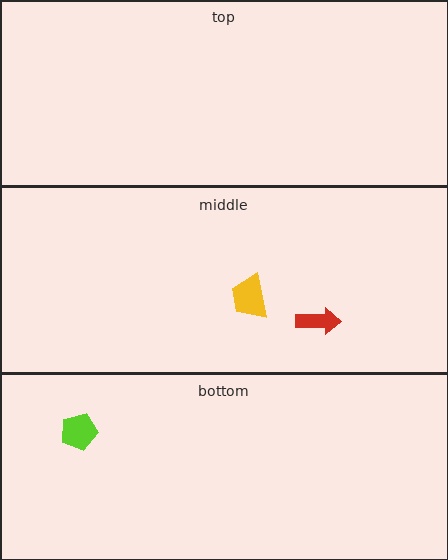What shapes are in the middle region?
The red arrow, the yellow trapezoid.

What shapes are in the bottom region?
The lime pentagon.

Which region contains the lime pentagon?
The bottom region.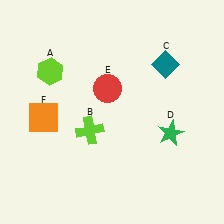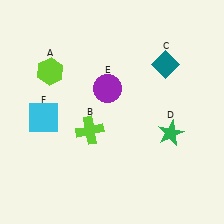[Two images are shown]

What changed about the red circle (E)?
In Image 1, E is red. In Image 2, it changed to purple.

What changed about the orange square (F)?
In Image 1, F is orange. In Image 2, it changed to cyan.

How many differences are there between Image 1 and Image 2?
There are 2 differences between the two images.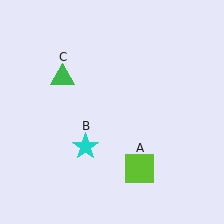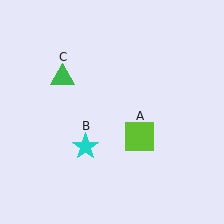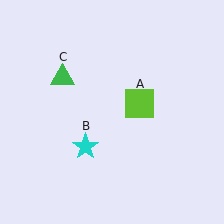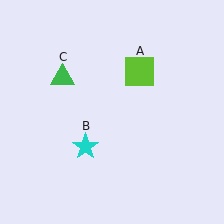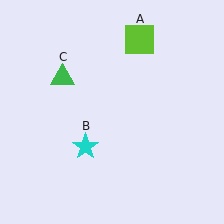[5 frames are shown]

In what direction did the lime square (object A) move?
The lime square (object A) moved up.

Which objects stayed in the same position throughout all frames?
Cyan star (object B) and green triangle (object C) remained stationary.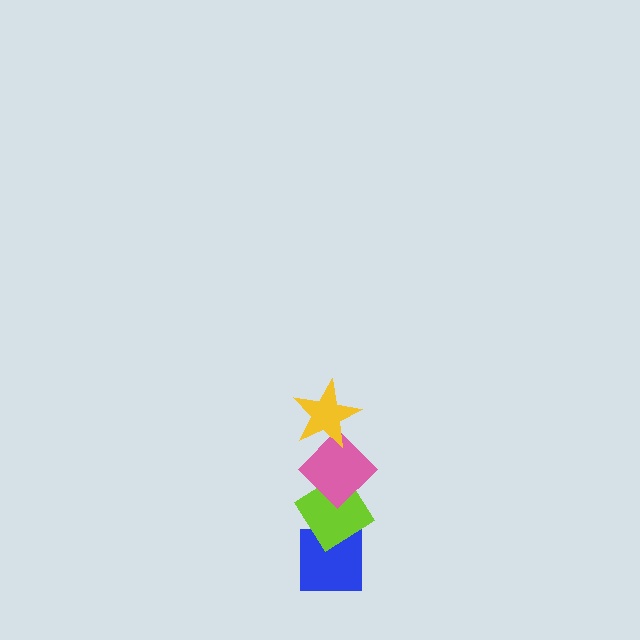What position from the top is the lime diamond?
The lime diamond is 3rd from the top.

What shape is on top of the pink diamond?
The yellow star is on top of the pink diamond.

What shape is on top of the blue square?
The lime diamond is on top of the blue square.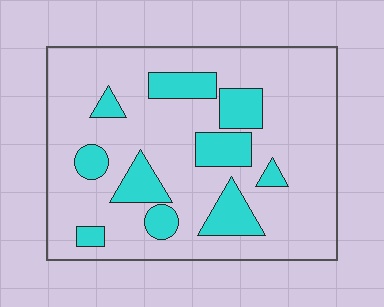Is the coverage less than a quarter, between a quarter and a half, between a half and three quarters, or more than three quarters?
Less than a quarter.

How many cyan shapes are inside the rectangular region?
10.